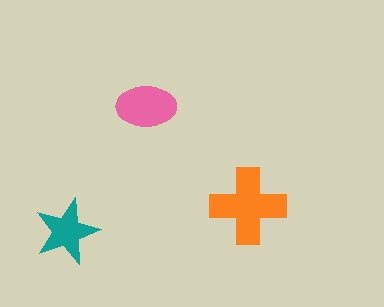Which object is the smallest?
The teal star.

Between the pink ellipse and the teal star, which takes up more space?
The pink ellipse.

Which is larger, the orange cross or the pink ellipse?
The orange cross.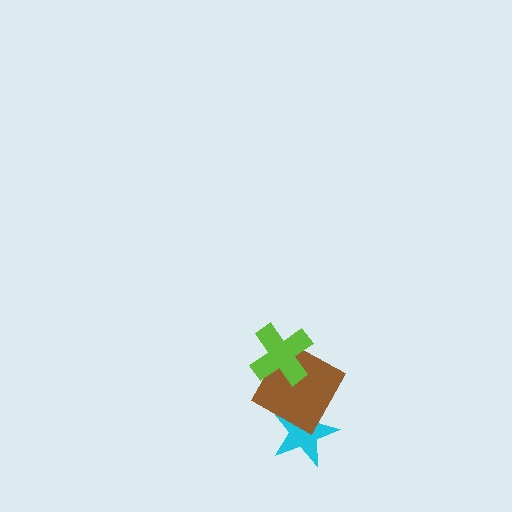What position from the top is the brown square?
The brown square is 2nd from the top.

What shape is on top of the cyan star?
The brown square is on top of the cyan star.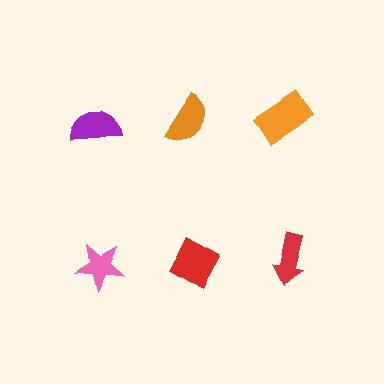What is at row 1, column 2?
An orange semicircle.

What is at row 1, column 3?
An orange rectangle.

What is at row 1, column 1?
A purple semicircle.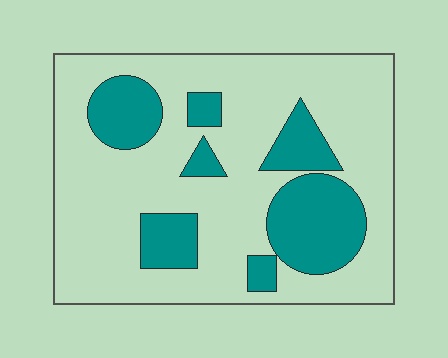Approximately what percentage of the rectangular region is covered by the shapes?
Approximately 25%.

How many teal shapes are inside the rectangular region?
7.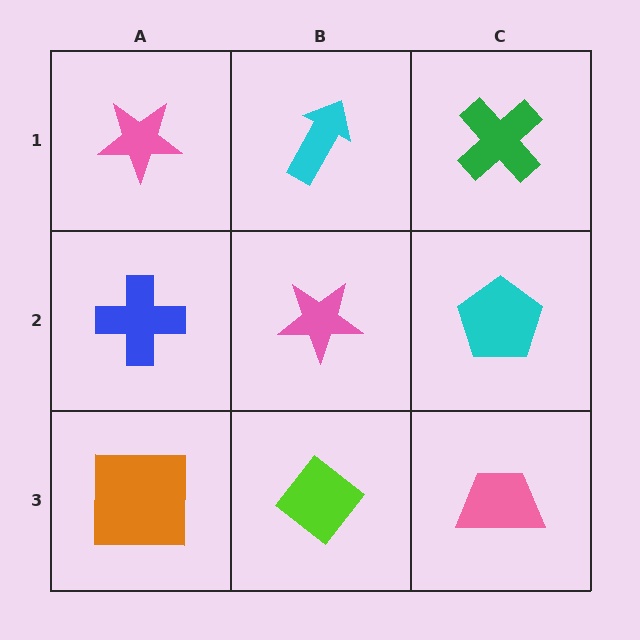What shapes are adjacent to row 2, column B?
A cyan arrow (row 1, column B), a lime diamond (row 3, column B), a blue cross (row 2, column A), a cyan pentagon (row 2, column C).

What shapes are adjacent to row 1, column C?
A cyan pentagon (row 2, column C), a cyan arrow (row 1, column B).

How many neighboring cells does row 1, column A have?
2.